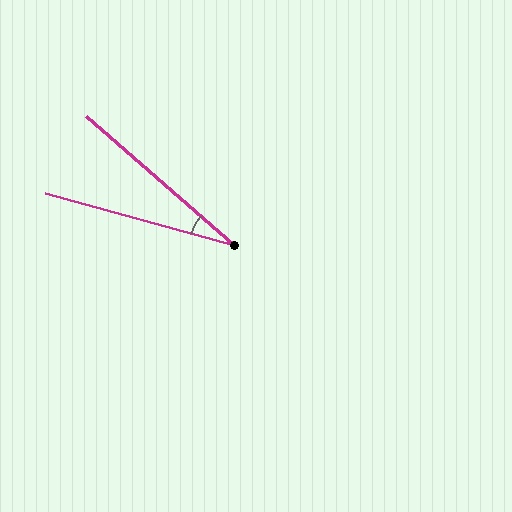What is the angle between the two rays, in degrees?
Approximately 26 degrees.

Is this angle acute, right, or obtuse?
It is acute.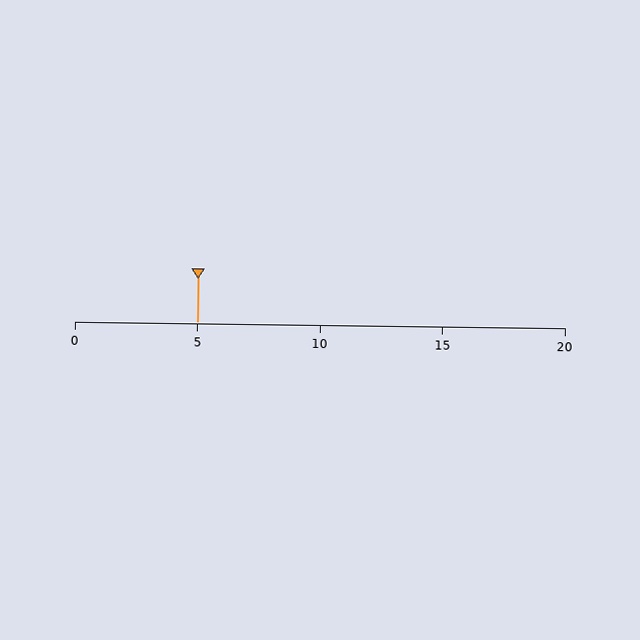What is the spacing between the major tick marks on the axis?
The major ticks are spaced 5 apart.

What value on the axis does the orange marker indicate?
The marker indicates approximately 5.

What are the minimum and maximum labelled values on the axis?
The axis runs from 0 to 20.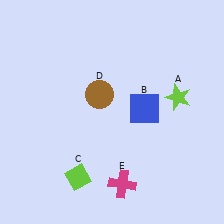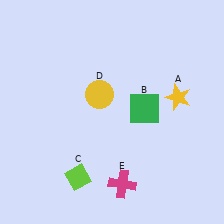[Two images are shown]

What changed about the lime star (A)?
In Image 1, A is lime. In Image 2, it changed to yellow.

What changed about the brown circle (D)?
In Image 1, D is brown. In Image 2, it changed to yellow.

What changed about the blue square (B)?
In Image 1, B is blue. In Image 2, it changed to green.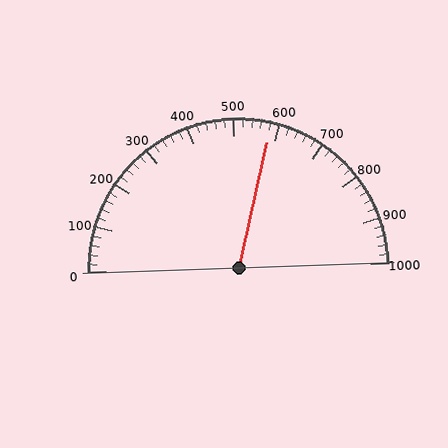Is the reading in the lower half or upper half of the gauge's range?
The reading is in the upper half of the range (0 to 1000).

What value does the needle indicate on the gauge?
The needle indicates approximately 580.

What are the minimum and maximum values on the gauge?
The gauge ranges from 0 to 1000.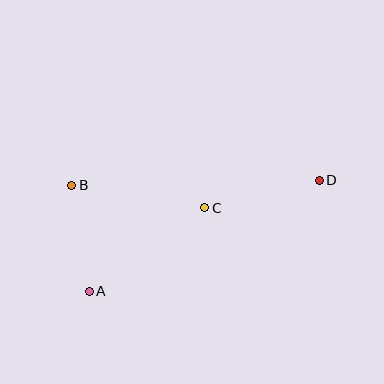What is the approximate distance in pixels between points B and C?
The distance between B and C is approximately 135 pixels.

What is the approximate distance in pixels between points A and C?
The distance between A and C is approximately 143 pixels.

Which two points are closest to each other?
Points A and B are closest to each other.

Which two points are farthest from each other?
Points A and D are farthest from each other.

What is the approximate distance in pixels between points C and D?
The distance between C and D is approximately 117 pixels.